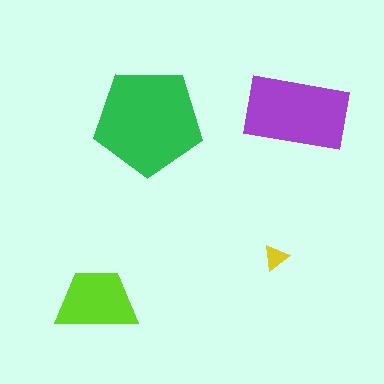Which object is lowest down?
The lime trapezoid is bottommost.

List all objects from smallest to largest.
The yellow triangle, the lime trapezoid, the purple rectangle, the green pentagon.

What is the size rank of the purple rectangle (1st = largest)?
2nd.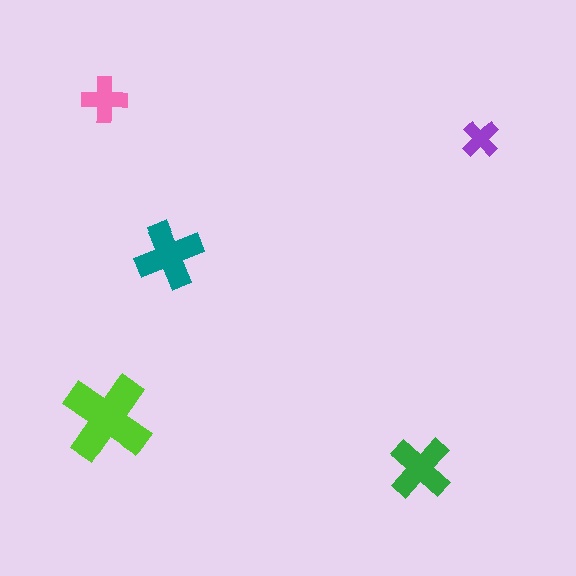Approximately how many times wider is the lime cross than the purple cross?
About 2.5 times wider.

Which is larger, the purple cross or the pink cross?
The pink one.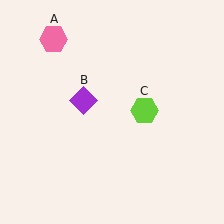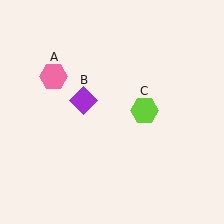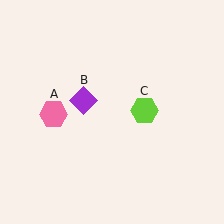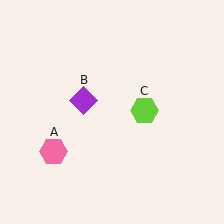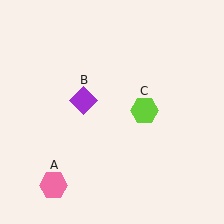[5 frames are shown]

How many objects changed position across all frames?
1 object changed position: pink hexagon (object A).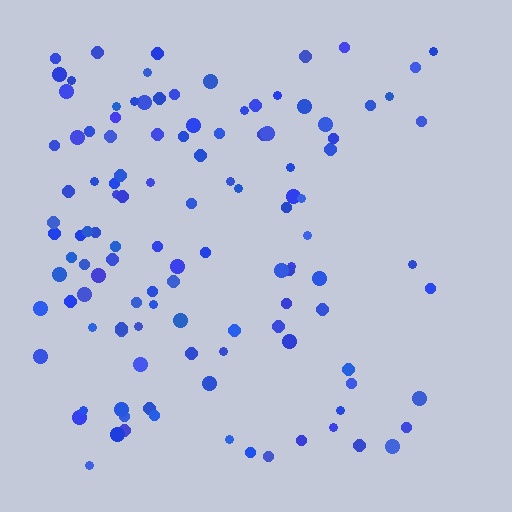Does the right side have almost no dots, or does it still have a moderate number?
Still a moderate number, just noticeably fewer than the left.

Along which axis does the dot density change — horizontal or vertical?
Horizontal.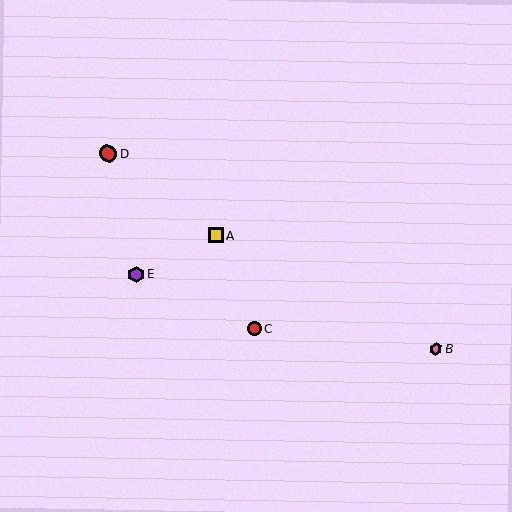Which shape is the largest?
The red circle (labeled D) is the largest.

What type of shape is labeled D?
Shape D is a red circle.